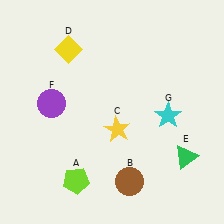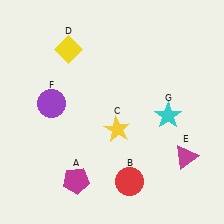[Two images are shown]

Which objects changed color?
A changed from lime to magenta. B changed from brown to red. E changed from green to magenta.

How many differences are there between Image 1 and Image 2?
There are 3 differences between the two images.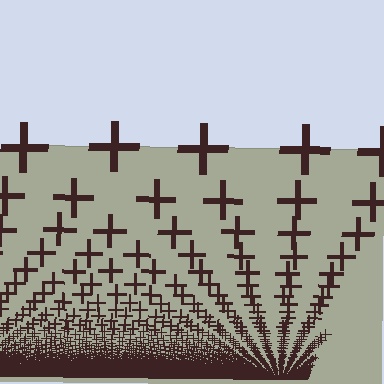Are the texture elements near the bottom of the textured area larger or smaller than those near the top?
Smaller. The gradient is inverted — elements near the bottom are smaller and denser.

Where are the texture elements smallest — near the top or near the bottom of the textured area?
Near the bottom.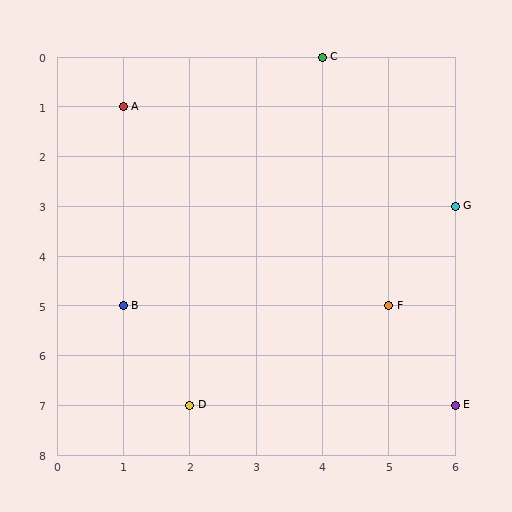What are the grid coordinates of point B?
Point B is at grid coordinates (1, 5).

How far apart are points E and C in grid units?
Points E and C are 2 columns and 7 rows apart (about 7.3 grid units diagonally).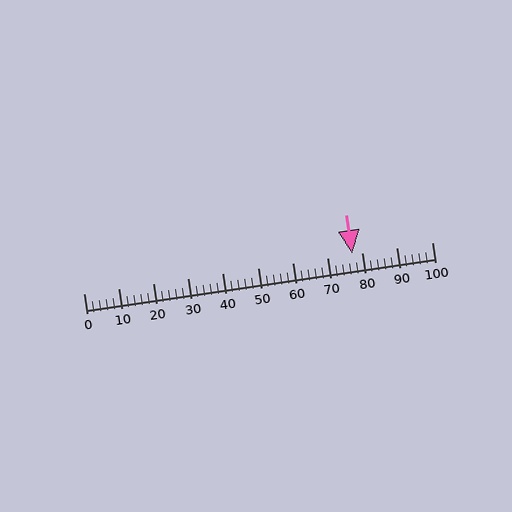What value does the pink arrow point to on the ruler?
The pink arrow points to approximately 77.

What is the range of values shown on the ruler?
The ruler shows values from 0 to 100.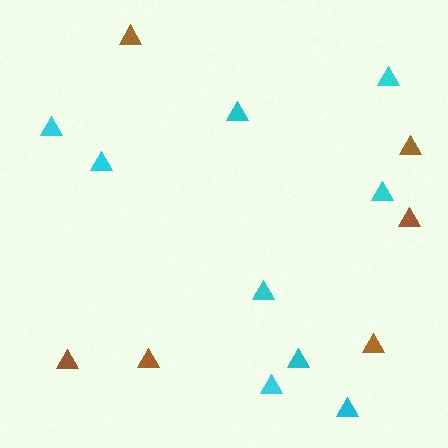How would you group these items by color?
There are 2 groups: one group of cyan triangles (9) and one group of brown triangles (6).